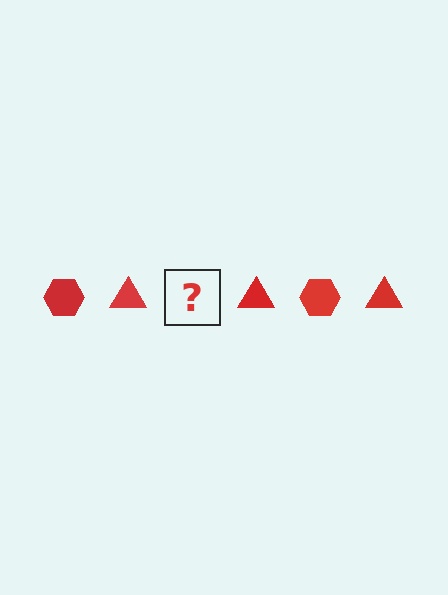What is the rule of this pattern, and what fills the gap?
The rule is that the pattern cycles through hexagon, triangle shapes in red. The gap should be filled with a red hexagon.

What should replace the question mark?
The question mark should be replaced with a red hexagon.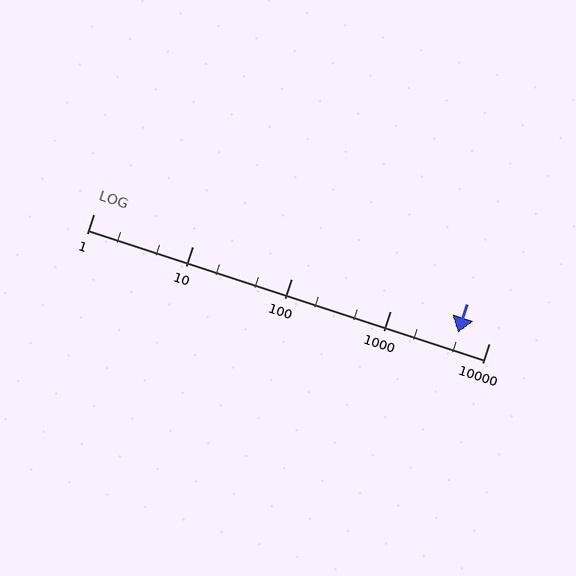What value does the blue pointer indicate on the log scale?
The pointer indicates approximately 4900.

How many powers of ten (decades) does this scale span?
The scale spans 4 decades, from 1 to 10000.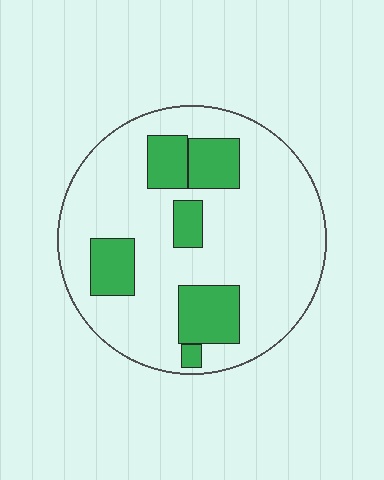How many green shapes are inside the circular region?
6.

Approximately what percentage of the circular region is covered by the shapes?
Approximately 25%.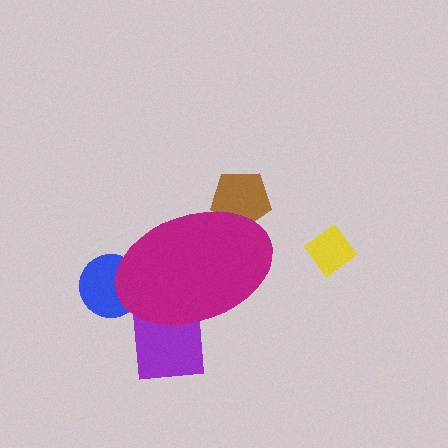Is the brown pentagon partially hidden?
Yes, the brown pentagon is partially hidden behind the magenta ellipse.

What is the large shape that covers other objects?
A magenta ellipse.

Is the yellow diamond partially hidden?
No, the yellow diamond is fully visible.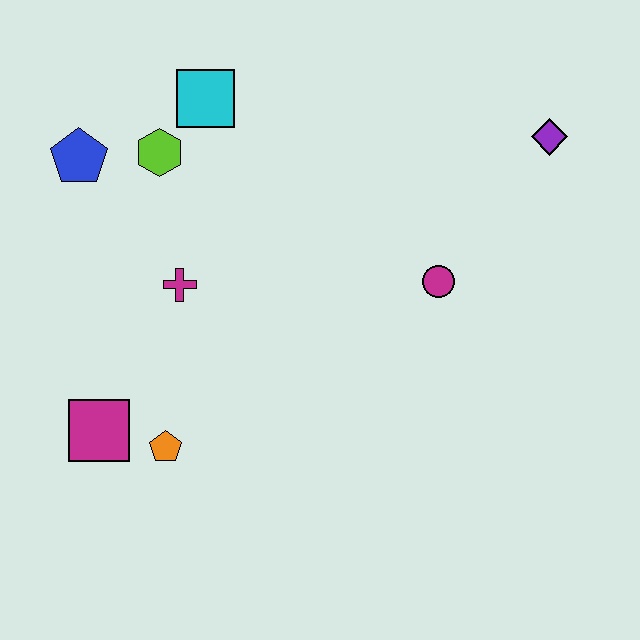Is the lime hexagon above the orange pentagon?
Yes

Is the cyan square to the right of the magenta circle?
No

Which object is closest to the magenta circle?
The purple diamond is closest to the magenta circle.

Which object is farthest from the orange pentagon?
The purple diamond is farthest from the orange pentagon.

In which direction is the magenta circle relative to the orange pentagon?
The magenta circle is to the right of the orange pentagon.